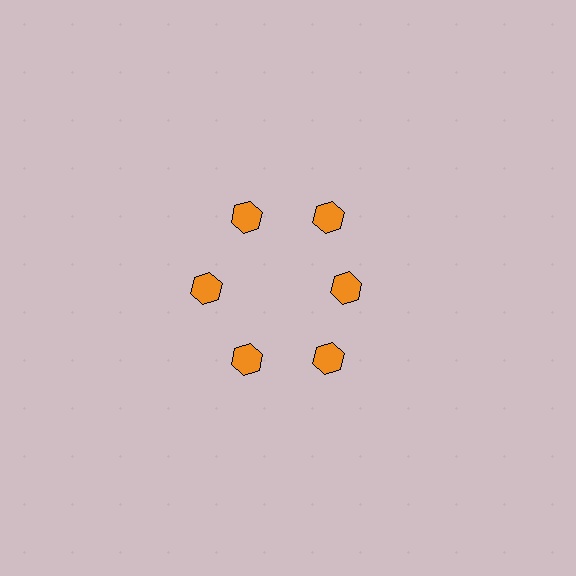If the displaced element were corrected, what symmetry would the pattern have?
It would have 6-fold rotational symmetry — the pattern would map onto itself every 60 degrees.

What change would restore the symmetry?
The symmetry would be restored by moving it outward, back onto the ring so that all 6 hexagons sit at equal angles and equal distance from the center.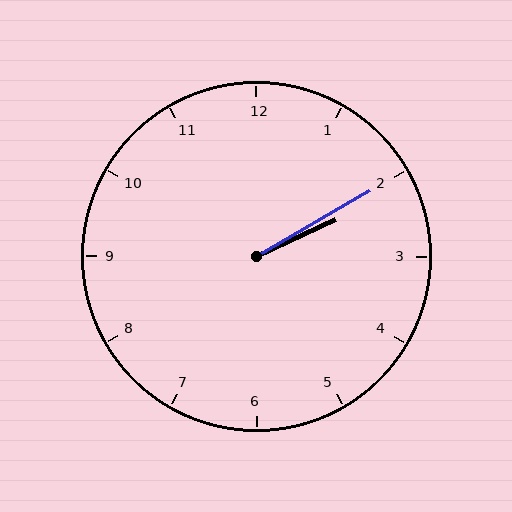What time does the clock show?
2:10.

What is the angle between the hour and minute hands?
Approximately 5 degrees.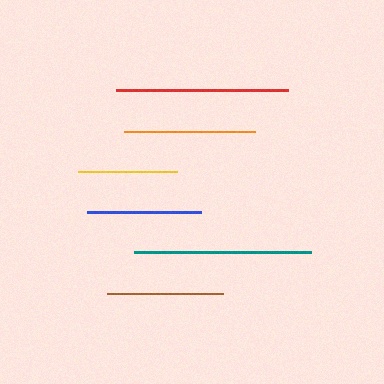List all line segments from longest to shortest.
From longest to shortest: teal, red, orange, brown, blue, yellow.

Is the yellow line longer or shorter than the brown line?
The brown line is longer than the yellow line.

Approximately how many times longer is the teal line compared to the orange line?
The teal line is approximately 1.3 times the length of the orange line.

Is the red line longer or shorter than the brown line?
The red line is longer than the brown line.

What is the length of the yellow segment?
The yellow segment is approximately 98 pixels long.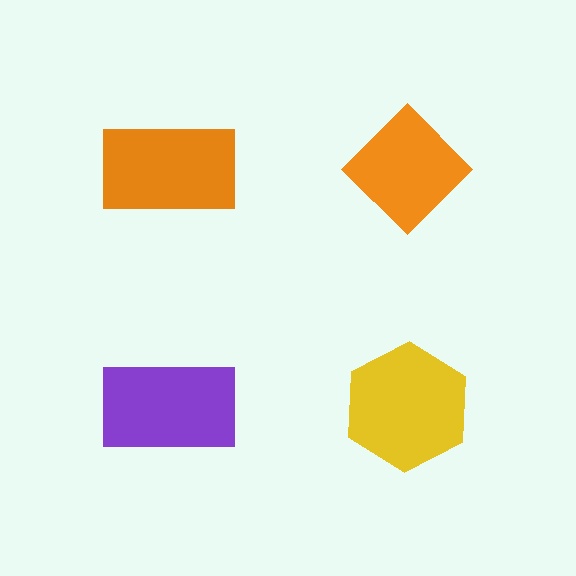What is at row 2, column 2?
A yellow hexagon.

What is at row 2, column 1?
A purple rectangle.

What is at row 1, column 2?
An orange diamond.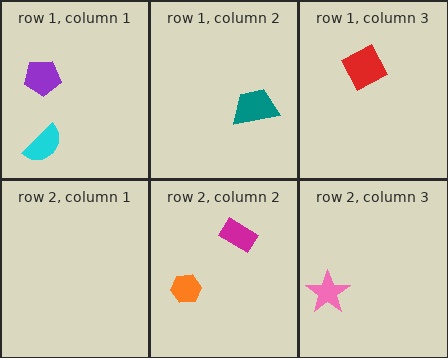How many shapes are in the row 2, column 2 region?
2.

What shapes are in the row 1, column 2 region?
The teal trapezoid.